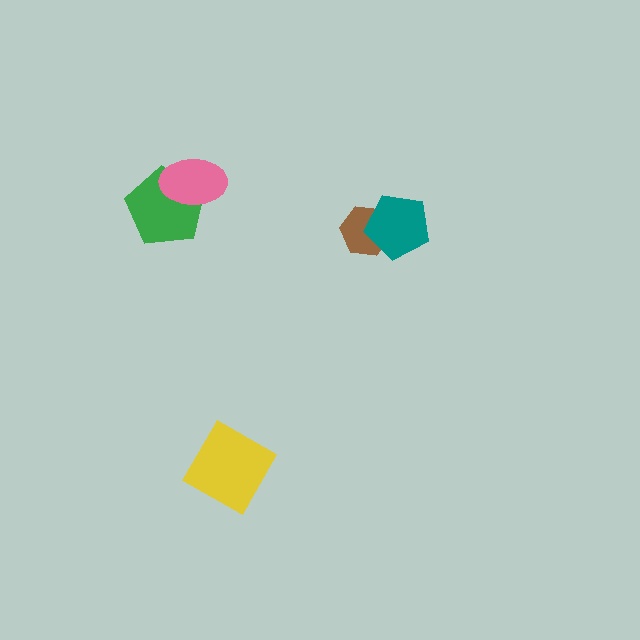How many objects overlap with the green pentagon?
1 object overlaps with the green pentagon.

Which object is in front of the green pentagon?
The pink ellipse is in front of the green pentagon.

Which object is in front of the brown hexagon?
The teal pentagon is in front of the brown hexagon.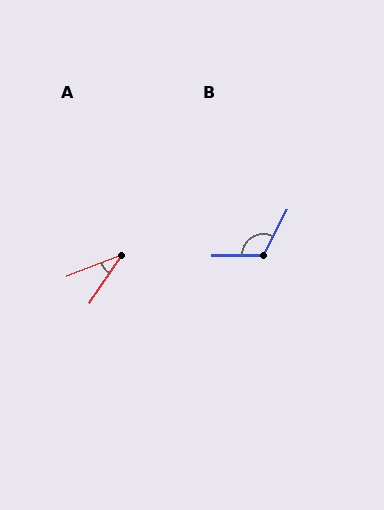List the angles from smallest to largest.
A (35°), B (118°).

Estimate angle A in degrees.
Approximately 35 degrees.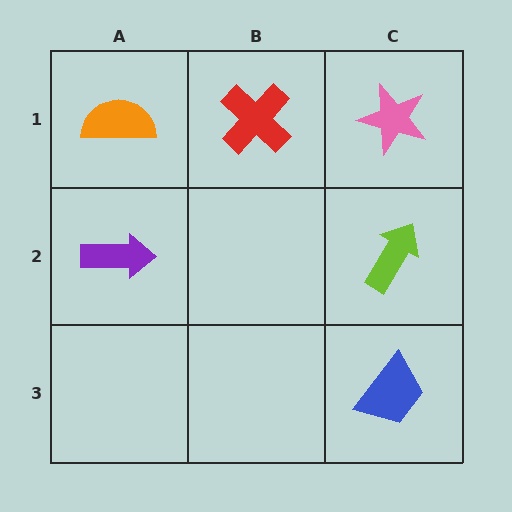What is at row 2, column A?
A purple arrow.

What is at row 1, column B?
A red cross.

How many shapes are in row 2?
2 shapes.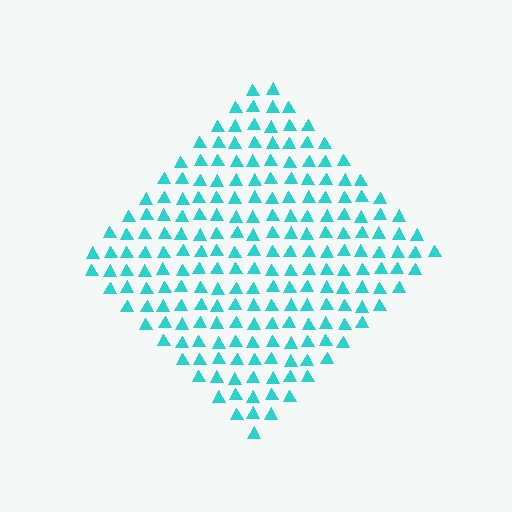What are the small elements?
The small elements are triangles.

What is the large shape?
The large shape is a diamond.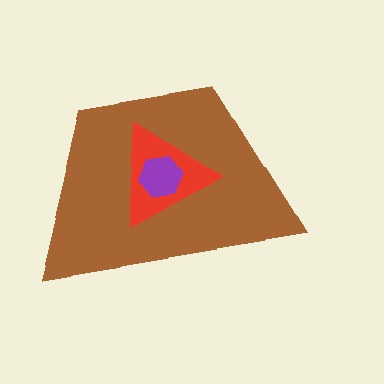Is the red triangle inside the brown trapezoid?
Yes.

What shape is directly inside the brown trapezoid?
The red triangle.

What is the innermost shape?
The purple hexagon.